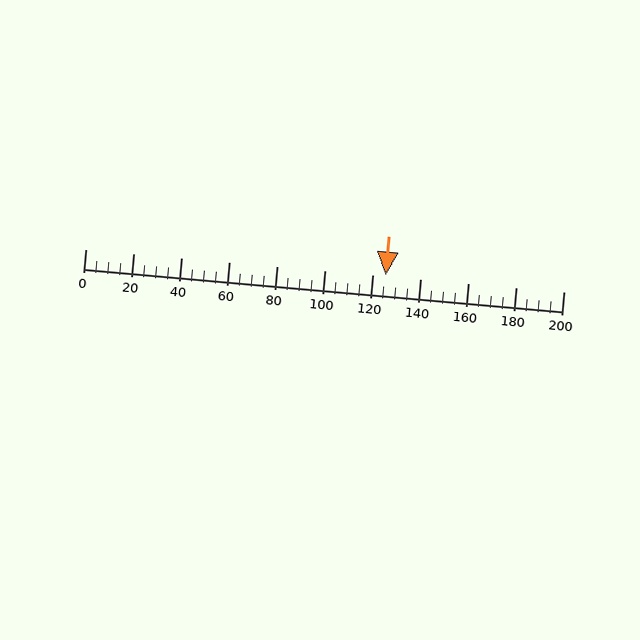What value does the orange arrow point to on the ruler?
The orange arrow points to approximately 126.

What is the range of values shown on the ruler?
The ruler shows values from 0 to 200.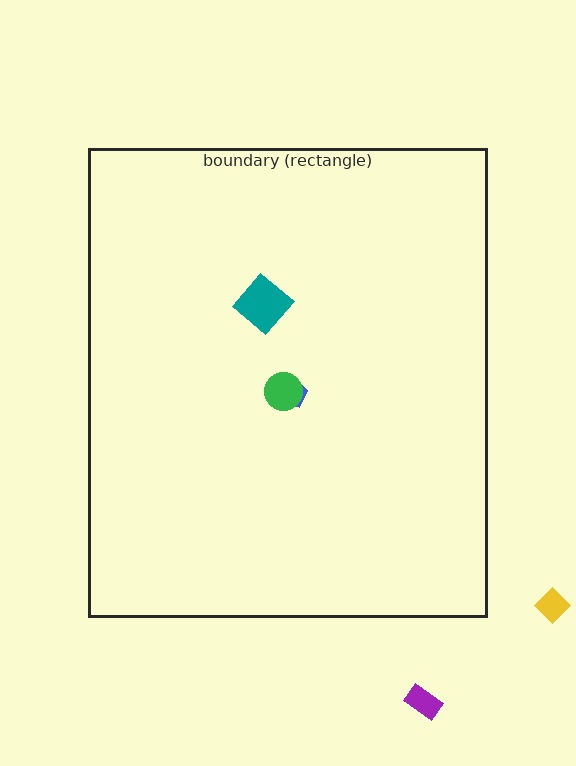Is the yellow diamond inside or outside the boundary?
Outside.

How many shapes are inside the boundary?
3 inside, 2 outside.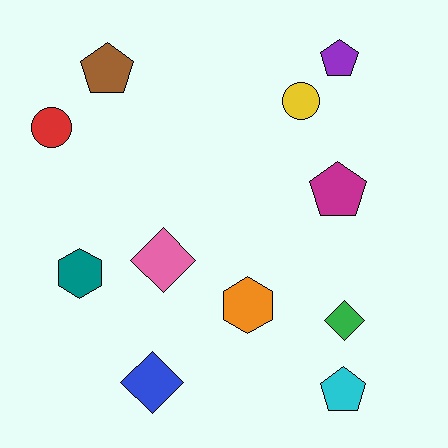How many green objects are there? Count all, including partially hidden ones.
There is 1 green object.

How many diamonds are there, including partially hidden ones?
There are 3 diamonds.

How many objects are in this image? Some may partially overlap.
There are 11 objects.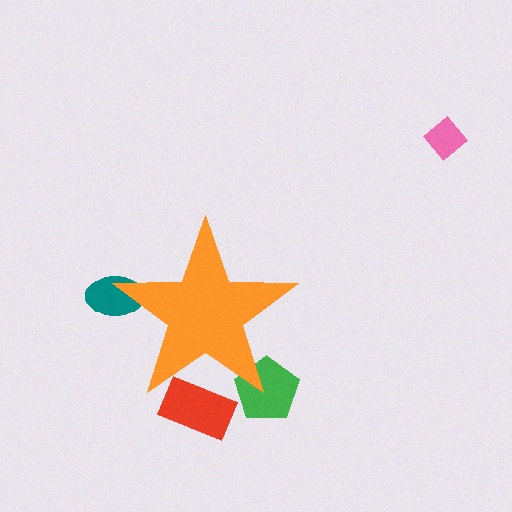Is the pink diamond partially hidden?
No, the pink diamond is fully visible.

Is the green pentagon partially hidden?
Yes, the green pentagon is partially hidden behind the orange star.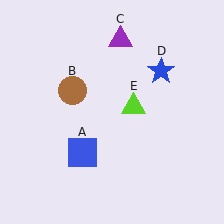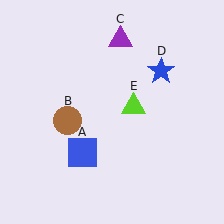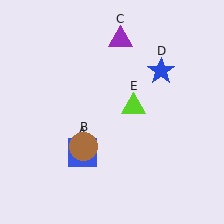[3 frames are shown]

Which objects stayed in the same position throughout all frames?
Blue square (object A) and purple triangle (object C) and blue star (object D) and lime triangle (object E) remained stationary.